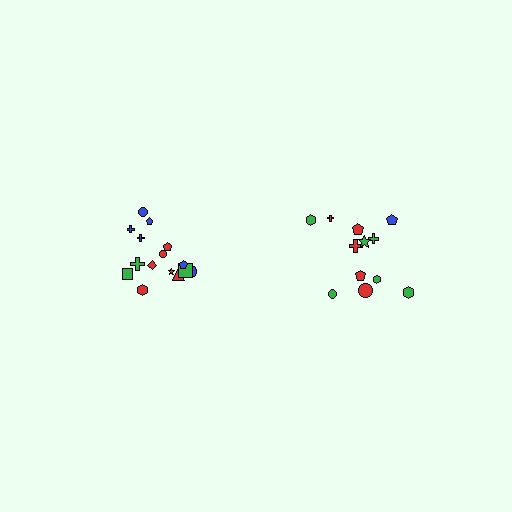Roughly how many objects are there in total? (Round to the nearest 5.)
Roughly 25 objects in total.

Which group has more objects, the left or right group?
The left group.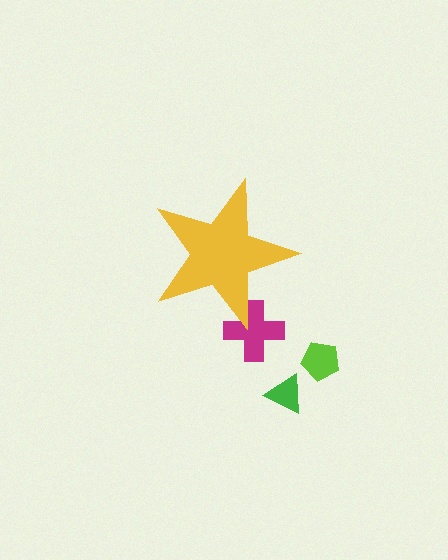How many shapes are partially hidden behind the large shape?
1 shape is partially hidden.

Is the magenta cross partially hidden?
Yes, the magenta cross is partially hidden behind the yellow star.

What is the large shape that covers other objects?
A yellow star.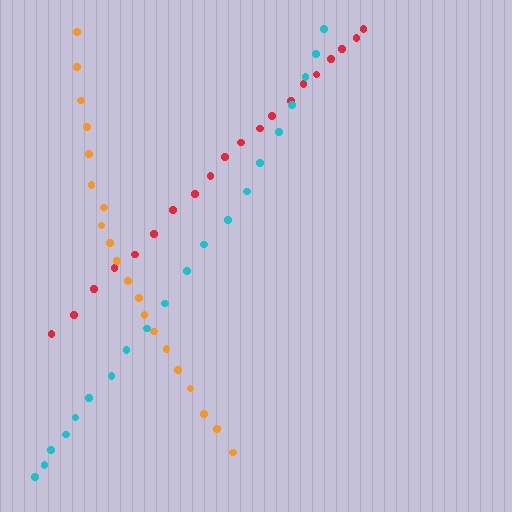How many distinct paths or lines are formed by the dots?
There are 3 distinct paths.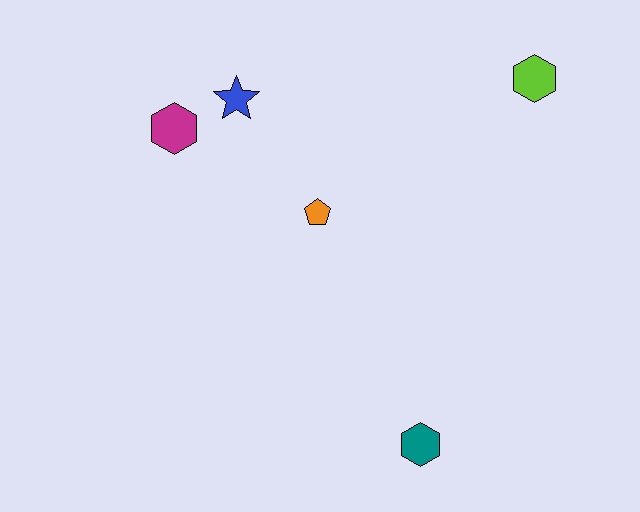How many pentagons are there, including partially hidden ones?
There is 1 pentagon.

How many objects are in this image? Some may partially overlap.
There are 5 objects.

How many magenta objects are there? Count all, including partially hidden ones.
There is 1 magenta object.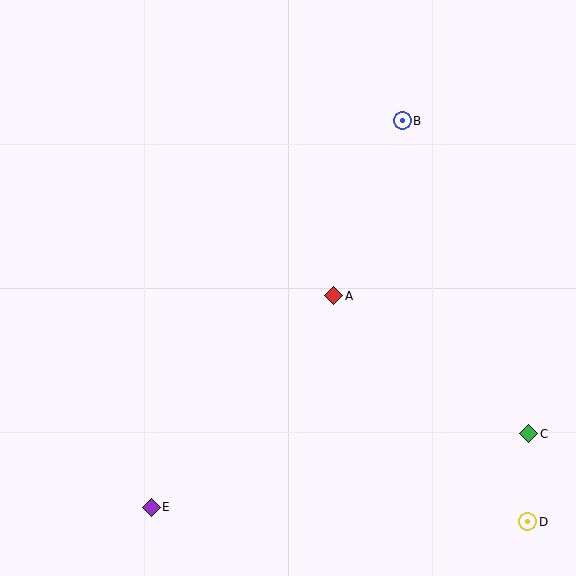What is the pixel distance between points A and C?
The distance between A and C is 239 pixels.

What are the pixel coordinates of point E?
Point E is at (151, 507).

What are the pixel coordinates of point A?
Point A is at (334, 296).